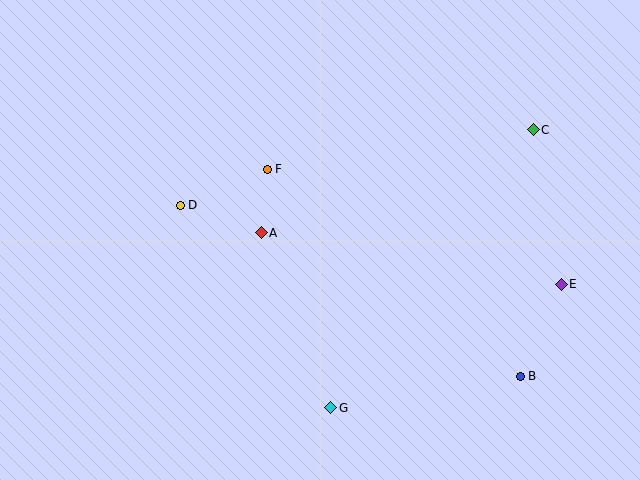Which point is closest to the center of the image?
Point A at (261, 233) is closest to the center.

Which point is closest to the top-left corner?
Point D is closest to the top-left corner.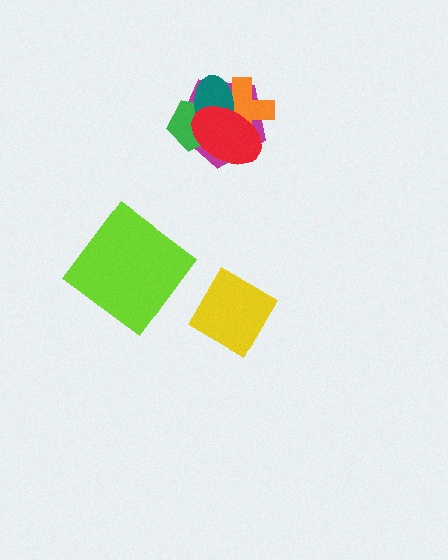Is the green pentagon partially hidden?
Yes, it is partially covered by another shape.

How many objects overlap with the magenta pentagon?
4 objects overlap with the magenta pentagon.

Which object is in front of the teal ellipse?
The red ellipse is in front of the teal ellipse.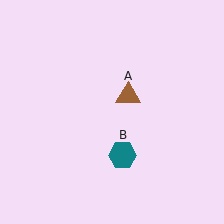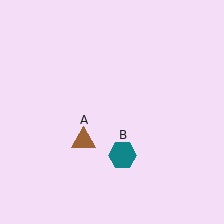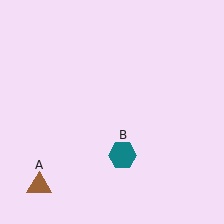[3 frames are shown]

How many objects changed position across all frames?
1 object changed position: brown triangle (object A).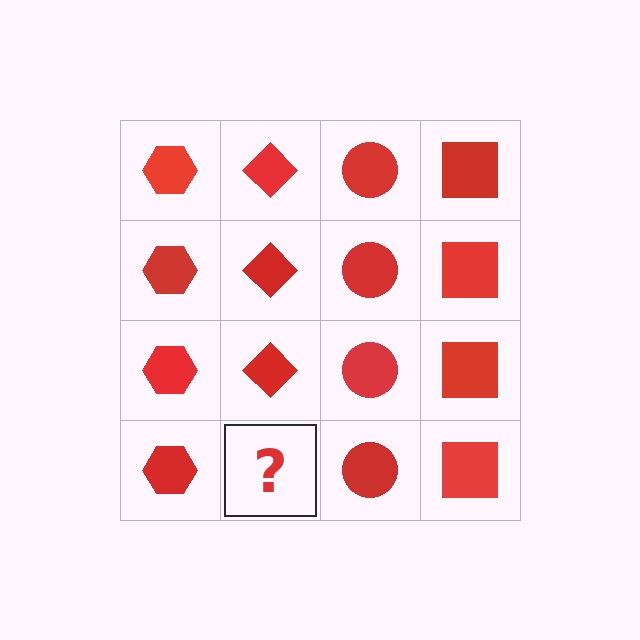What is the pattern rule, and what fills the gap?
The rule is that each column has a consistent shape. The gap should be filled with a red diamond.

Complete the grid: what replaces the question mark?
The question mark should be replaced with a red diamond.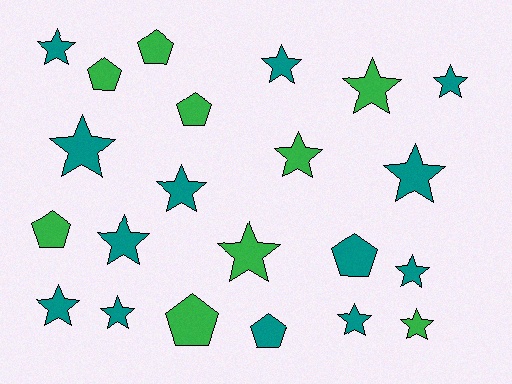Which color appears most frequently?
Teal, with 13 objects.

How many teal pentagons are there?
There are 2 teal pentagons.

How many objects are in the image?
There are 22 objects.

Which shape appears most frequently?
Star, with 15 objects.